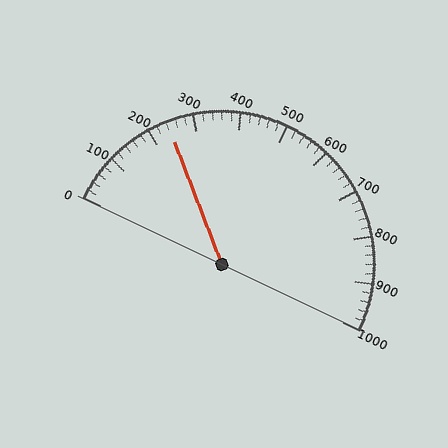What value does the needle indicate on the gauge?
The needle indicates approximately 240.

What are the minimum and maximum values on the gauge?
The gauge ranges from 0 to 1000.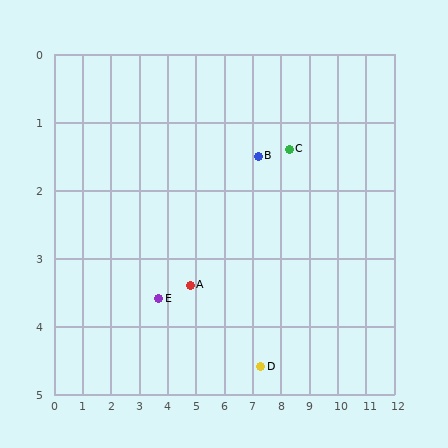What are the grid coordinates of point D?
Point D is at approximately (7.3, 4.6).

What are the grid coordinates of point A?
Point A is at approximately (4.8, 3.4).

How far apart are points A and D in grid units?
Points A and D are about 2.8 grid units apart.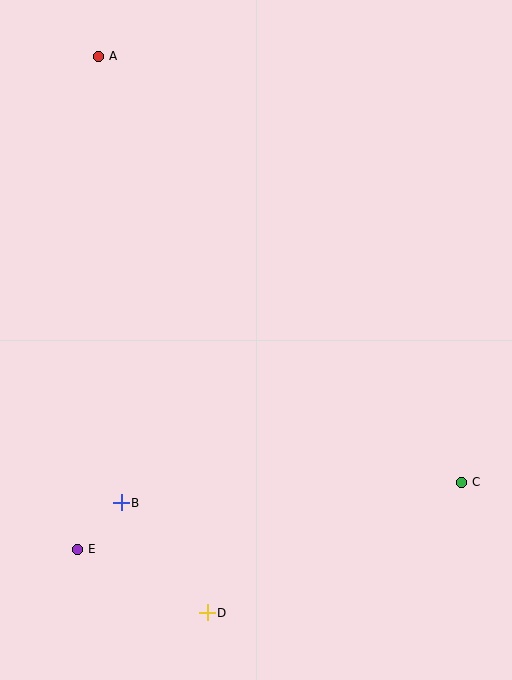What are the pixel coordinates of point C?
Point C is at (462, 482).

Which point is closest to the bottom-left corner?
Point E is closest to the bottom-left corner.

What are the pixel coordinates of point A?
Point A is at (99, 56).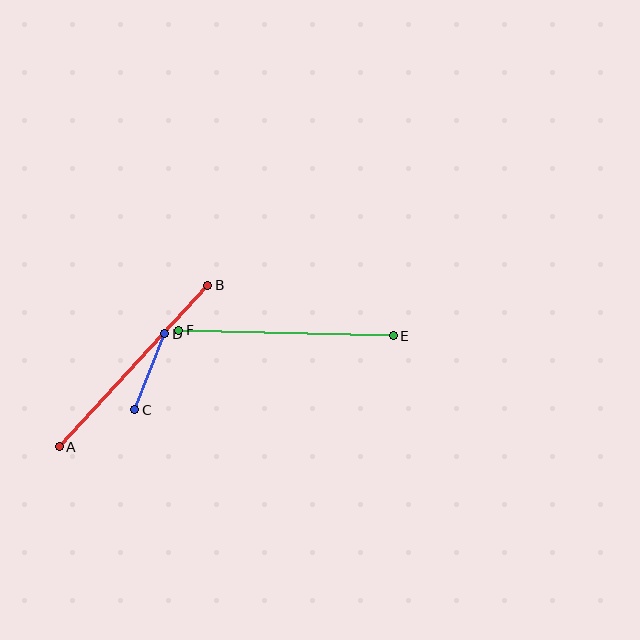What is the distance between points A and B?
The distance is approximately 220 pixels.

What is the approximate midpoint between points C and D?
The midpoint is at approximately (150, 372) pixels.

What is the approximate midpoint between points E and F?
The midpoint is at approximately (286, 333) pixels.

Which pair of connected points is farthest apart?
Points A and B are farthest apart.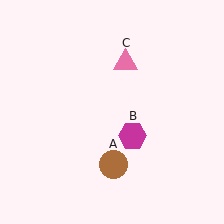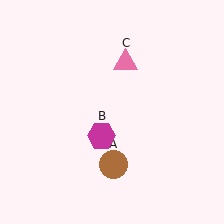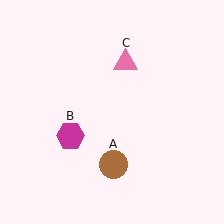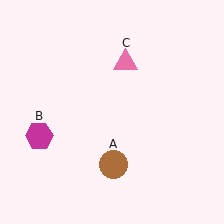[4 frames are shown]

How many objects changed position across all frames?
1 object changed position: magenta hexagon (object B).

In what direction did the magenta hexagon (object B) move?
The magenta hexagon (object B) moved left.